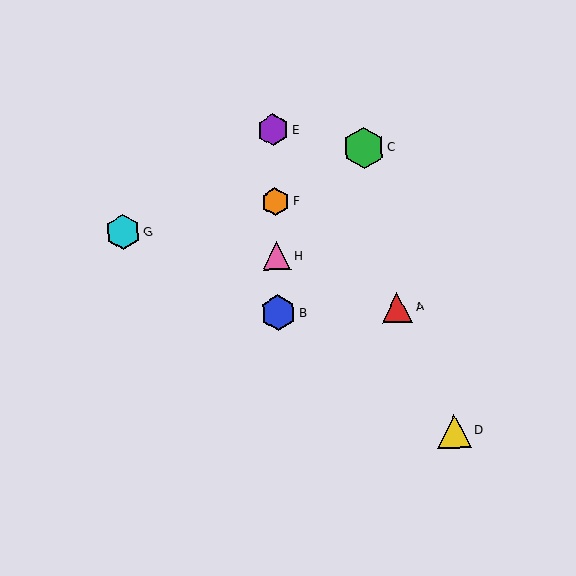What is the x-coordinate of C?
Object C is at x≈364.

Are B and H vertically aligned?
Yes, both are at x≈278.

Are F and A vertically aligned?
No, F is at x≈275 and A is at x≈397.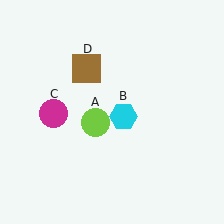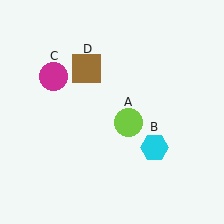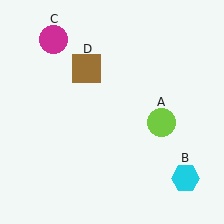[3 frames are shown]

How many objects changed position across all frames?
3 objects changed position: lime circle (object A), cyan hexagon (object B), magenta circle (object C).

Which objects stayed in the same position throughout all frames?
Brown square (object D) remained stationary.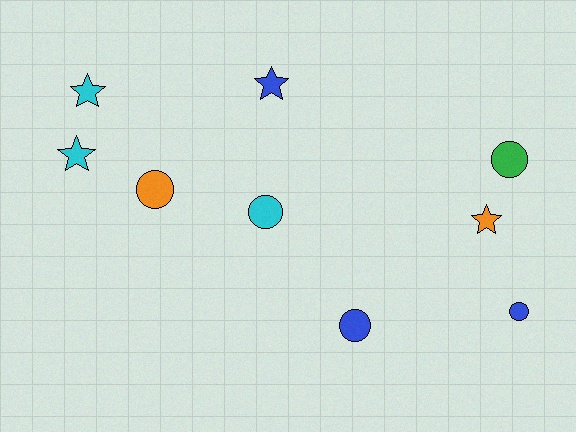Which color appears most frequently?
Cyan, with 3 objects.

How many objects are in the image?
There are 9 objects.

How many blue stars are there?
There is 1 blue star.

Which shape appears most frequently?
Circle, with 5 objects.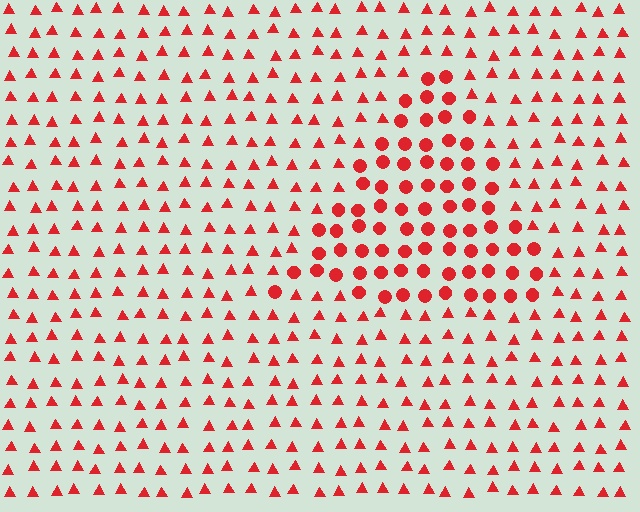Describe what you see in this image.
The image is filled with small red elements arranged in a uniform grid. A triangle-shaped region contains circles, while the surrounding area contains triangles. The boundary is defined purely by the change in element shape.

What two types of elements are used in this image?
The image uses circles inside the triangle region and triangles outside it.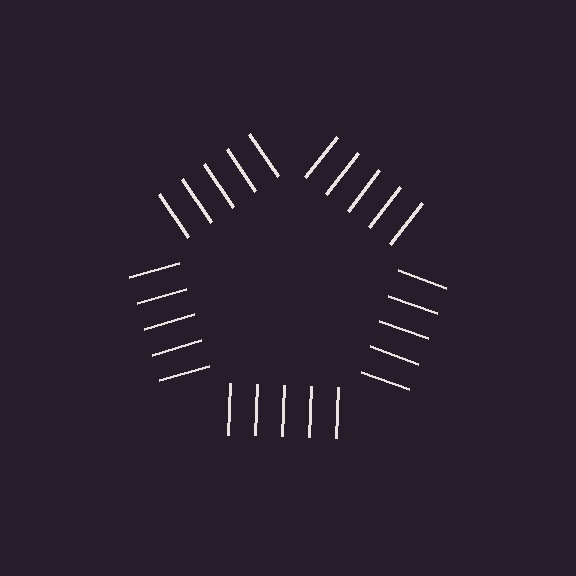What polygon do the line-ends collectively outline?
An illusory pentagon — the line segments terminate on its edges but no continuous stroke is drawn.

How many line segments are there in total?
25 — 5 along each of the 5 edges.